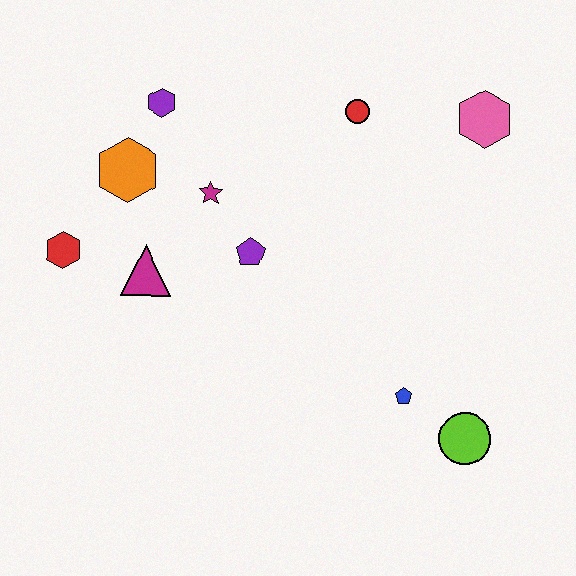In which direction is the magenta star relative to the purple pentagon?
The magenta star is above the purple pentagon.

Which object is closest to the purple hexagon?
The orange hexagon is closest to the purple hexagon.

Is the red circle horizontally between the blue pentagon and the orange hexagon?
Yes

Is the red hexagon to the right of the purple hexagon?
No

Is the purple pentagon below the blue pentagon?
No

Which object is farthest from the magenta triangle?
The pink hexagon is farthest from the magenta triangle.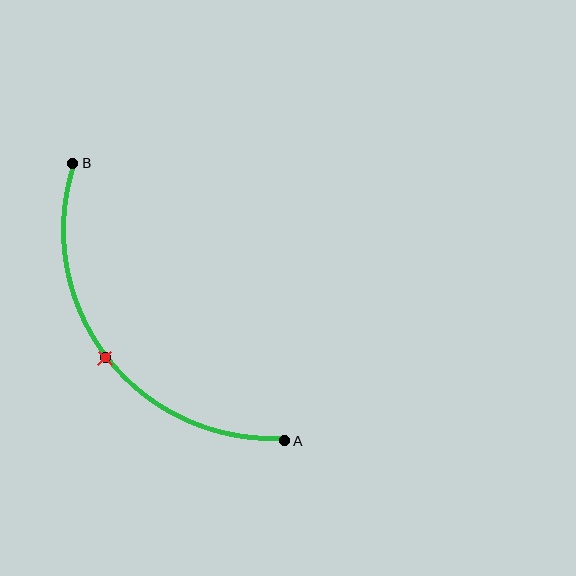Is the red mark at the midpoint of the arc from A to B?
Yes. The red mark lies on the arc at equal arc-length from both A and B — it is the arc midpoint.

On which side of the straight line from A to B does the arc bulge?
The arc bulges below and to the left of the straight line connecting A and B.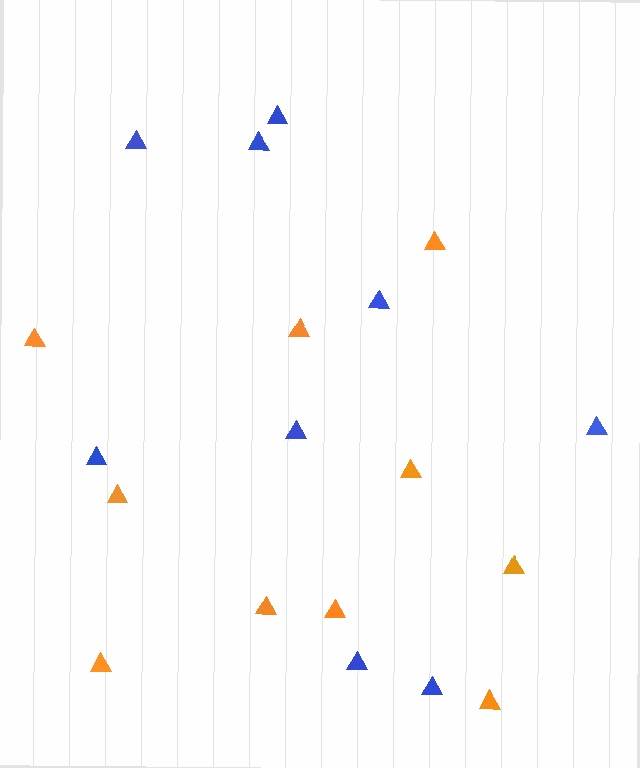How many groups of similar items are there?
There are 2 groups: one group of blue triangles (9) and one group of orange triangles (10).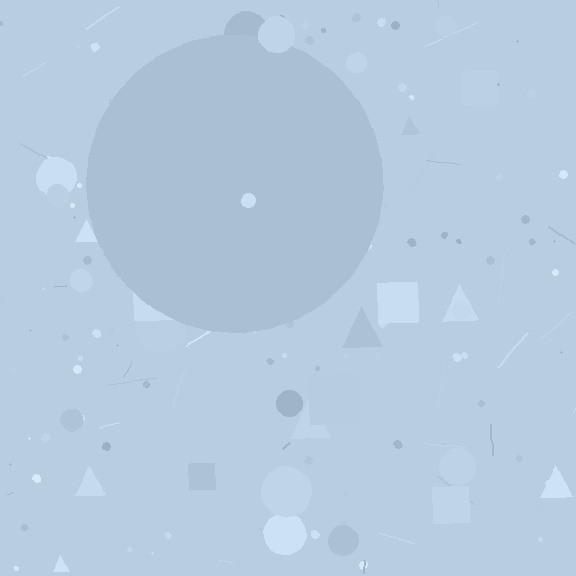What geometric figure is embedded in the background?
A circle is embedded in the background.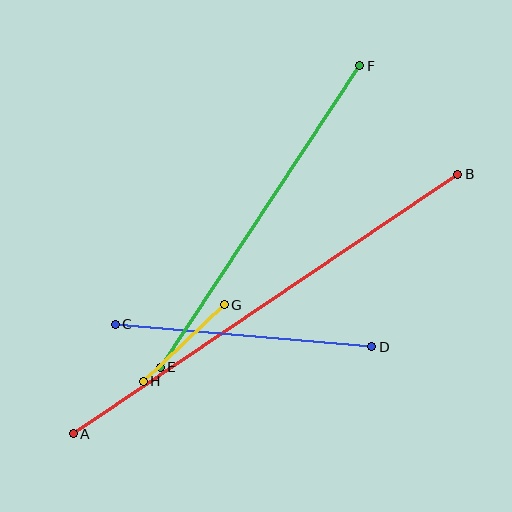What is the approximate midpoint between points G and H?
The midpoint is at approximately (184, 343) pixels.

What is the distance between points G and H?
The distance is approximately 112 pixels.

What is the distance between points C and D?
The distance is approximately 257 pixels.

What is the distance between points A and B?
The distance is approximately 464 pixels.